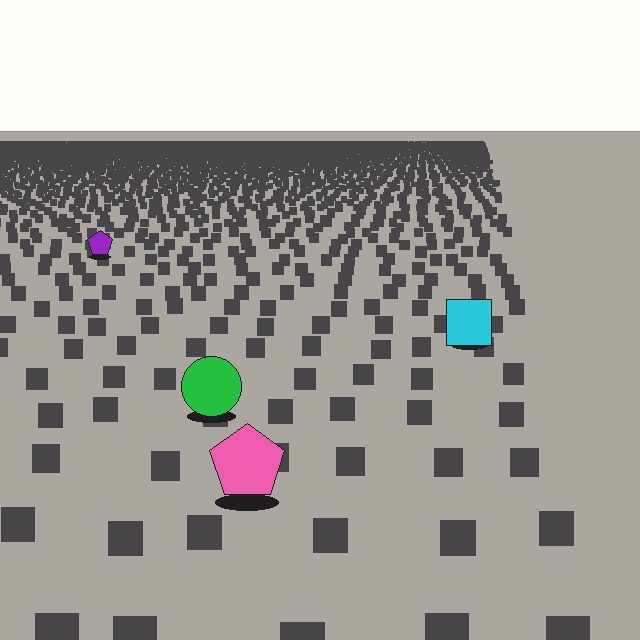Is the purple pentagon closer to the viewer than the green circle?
No. The green circle is closer — you can tell from the texture gradient: the ground texture is coarser near it.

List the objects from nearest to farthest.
From nearest to farthest: the pink pentagon, the green circle, the cyan square, the purple pentagon.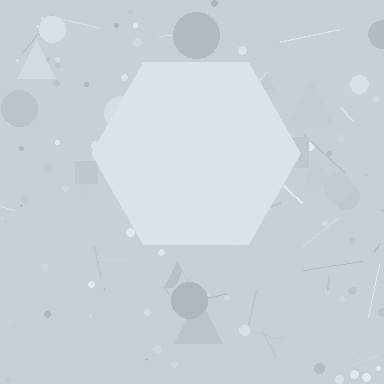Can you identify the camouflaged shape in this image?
The camouflaged shape is a hexagon.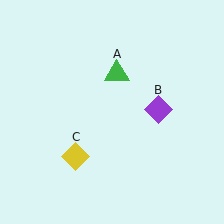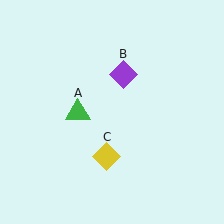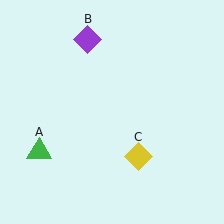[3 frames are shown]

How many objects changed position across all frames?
3 objects changed position: green triangle (object A), purple diamond (object B), yellow diamond (object C).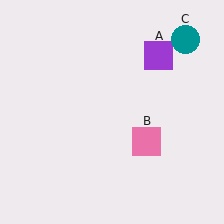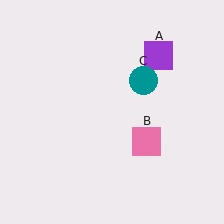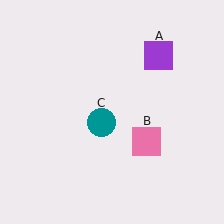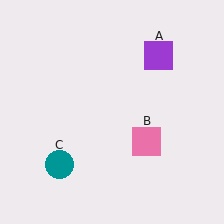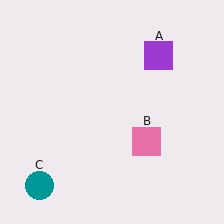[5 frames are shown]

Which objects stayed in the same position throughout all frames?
Purple square (object A) and pink square (object B) remained stationary.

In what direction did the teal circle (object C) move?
The teal circle (object C) moved down and to the left.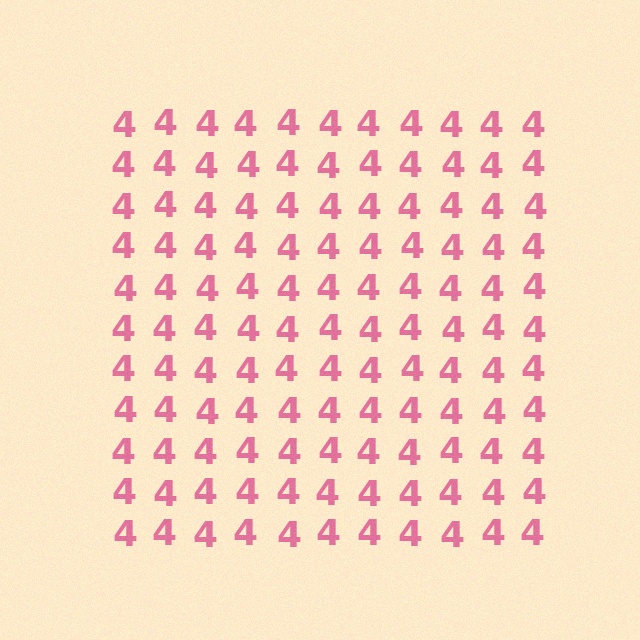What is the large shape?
The large shape is a square.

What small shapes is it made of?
It is made of small digit 4's.